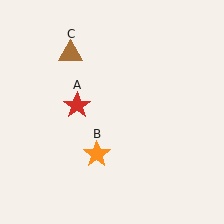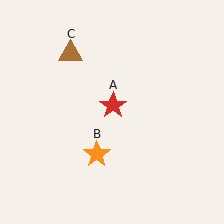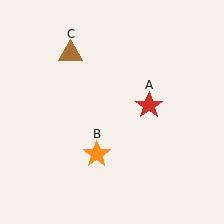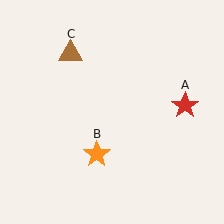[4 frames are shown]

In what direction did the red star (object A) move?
The red star (object A) moved right.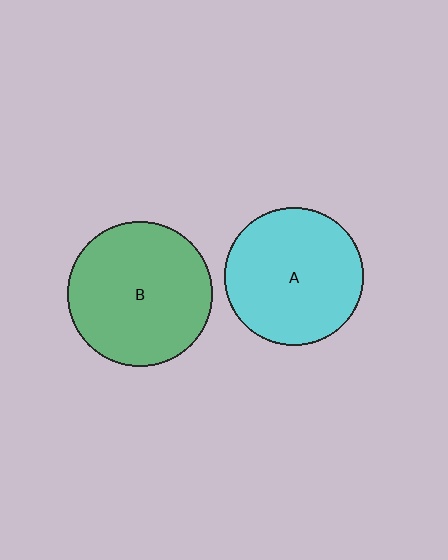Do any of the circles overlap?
No, none of the circles overlap.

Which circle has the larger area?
Circle B (green).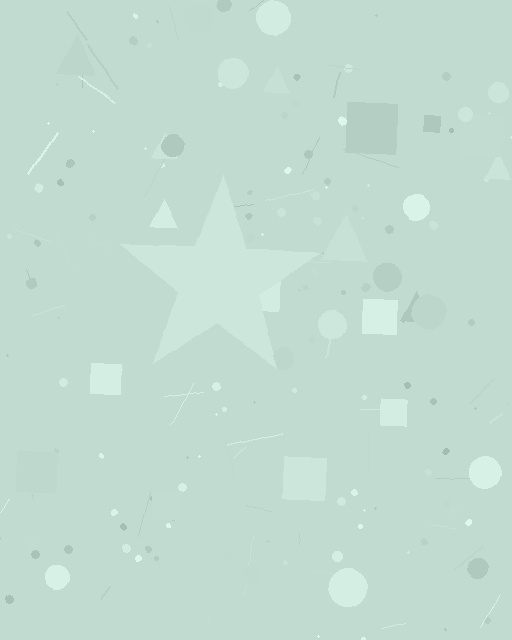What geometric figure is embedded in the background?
A star is embedded in the background.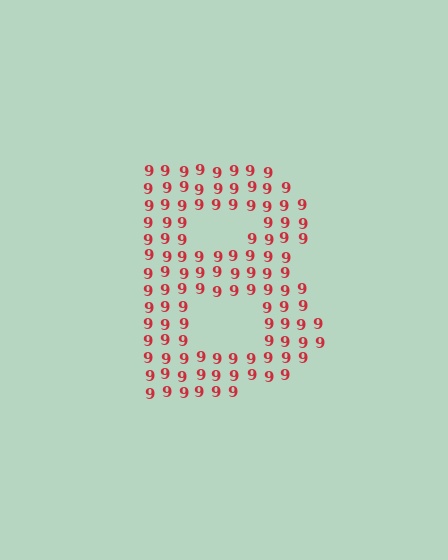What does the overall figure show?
The overall figure shows the letter B.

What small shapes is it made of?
It is made of small digit 9's.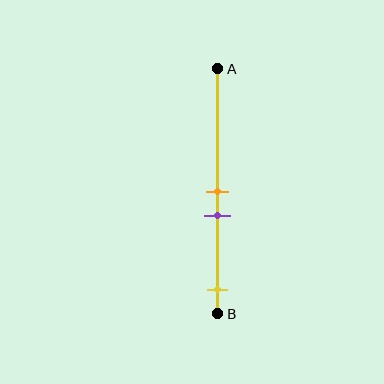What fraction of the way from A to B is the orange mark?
The orange mark is approximately 50% (0.5) of the way from A to B.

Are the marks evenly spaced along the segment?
No, the marks are not evenly spaced.